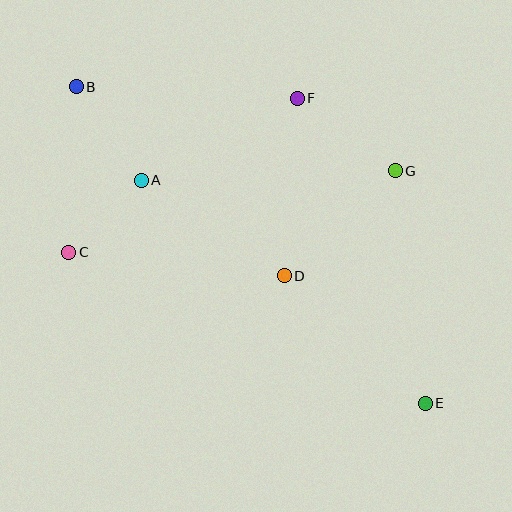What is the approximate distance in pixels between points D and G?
The distance between D and G is approximately 153 pixels.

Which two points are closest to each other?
Points A and C are closest to each other.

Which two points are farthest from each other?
Points B and E are farthest from each other.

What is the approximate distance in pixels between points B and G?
The distance between B and G is approximately 330 pixels.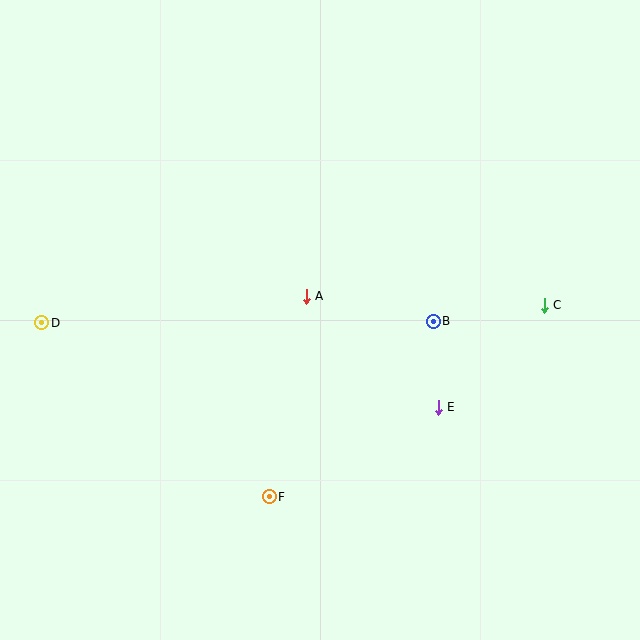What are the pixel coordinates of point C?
Point C is at (544, 305).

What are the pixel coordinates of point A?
Point A is at (306, 296).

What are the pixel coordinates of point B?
Point B is at (433, 321).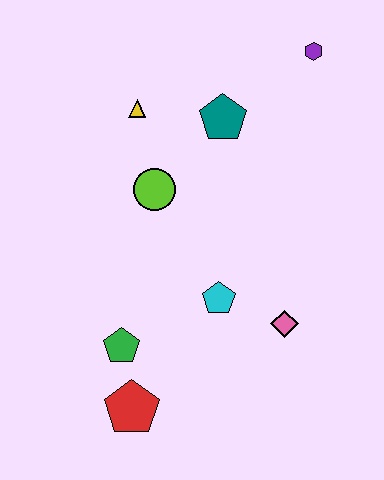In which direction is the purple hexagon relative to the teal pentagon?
The purple hexagon is to the right of the teal pentagon.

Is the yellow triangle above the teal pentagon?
Yes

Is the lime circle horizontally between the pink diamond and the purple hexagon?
No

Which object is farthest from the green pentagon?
The purple hexagon is farthest from the green pentagon.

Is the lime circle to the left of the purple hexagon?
Yes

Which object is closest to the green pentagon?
The red pentagon is closest to the green pentagon.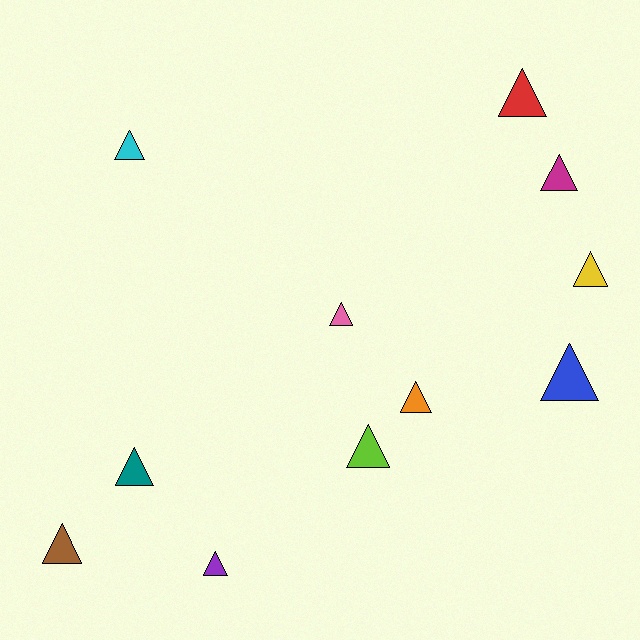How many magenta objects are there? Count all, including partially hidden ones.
There is 1 magenta object.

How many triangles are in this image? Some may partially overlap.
There are 11 triangles.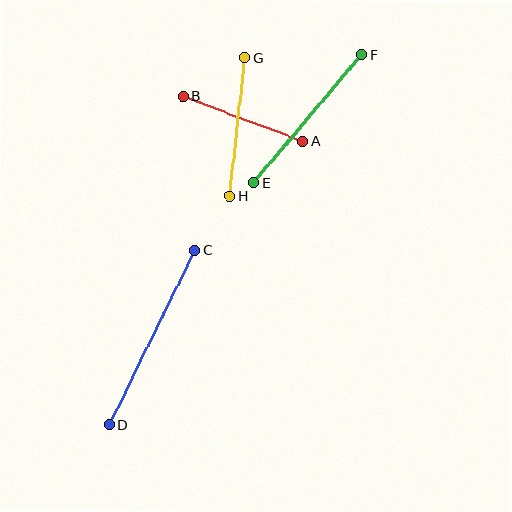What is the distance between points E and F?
The distance is approximately 168 pixels.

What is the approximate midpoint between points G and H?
The midpoint is at approximately (237, 127) pixels.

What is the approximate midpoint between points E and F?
The midpoint is at approximately (308, 119) pixels.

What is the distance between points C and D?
The distance is approximately 194 pixels.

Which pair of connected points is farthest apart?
Points C and D are farthest apart.